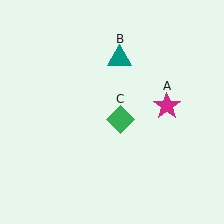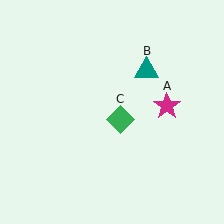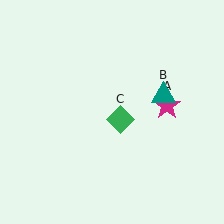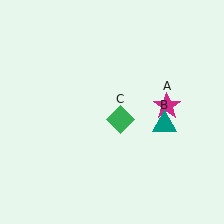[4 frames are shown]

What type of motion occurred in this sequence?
The teal triangle (object B) rotated clockwise around the center of the scene.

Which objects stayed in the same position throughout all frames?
Magenta star (object A) and green diamond (object C) remained stationary.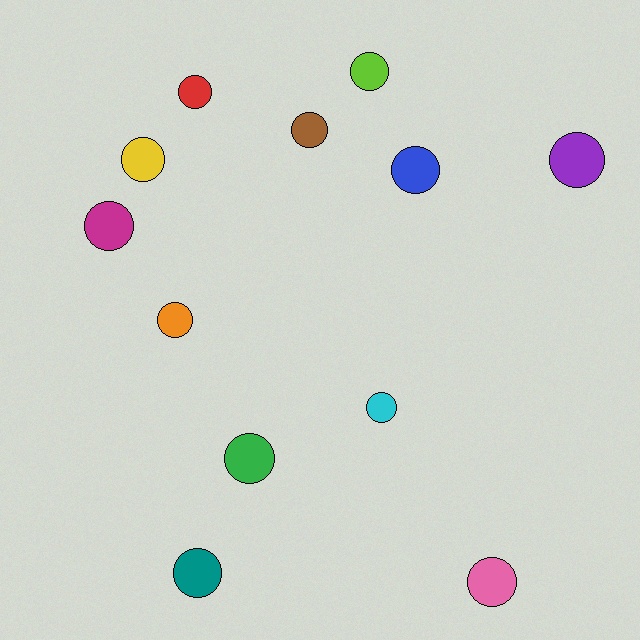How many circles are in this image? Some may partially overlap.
There are 12 circles.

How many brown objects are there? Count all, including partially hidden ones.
There is 1 brown object.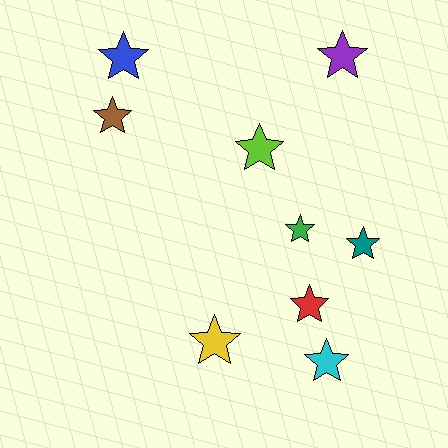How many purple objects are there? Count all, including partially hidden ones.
There is 1 purple object.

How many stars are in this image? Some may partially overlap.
There are 9 stars.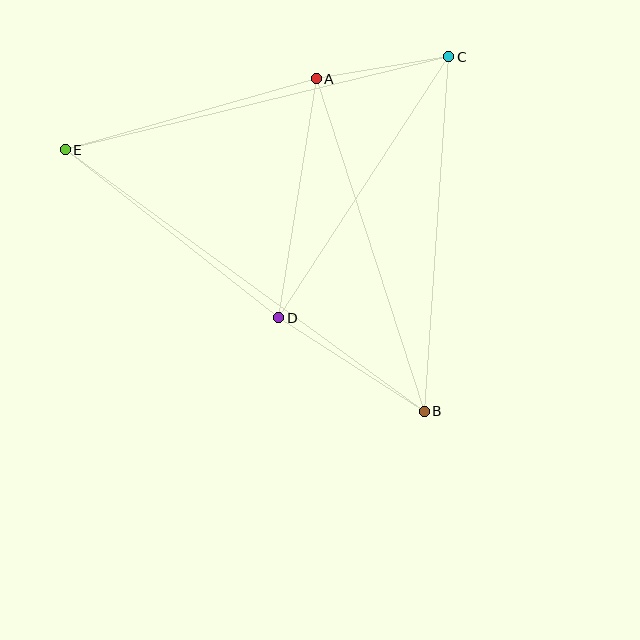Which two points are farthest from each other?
Points B and E are farthest from each other.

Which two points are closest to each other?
Points A and C are closest to each other.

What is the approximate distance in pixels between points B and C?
The distance between B and C is approximately 355 pixels.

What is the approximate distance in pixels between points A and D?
The distance between A and D is approximately 242 pixels.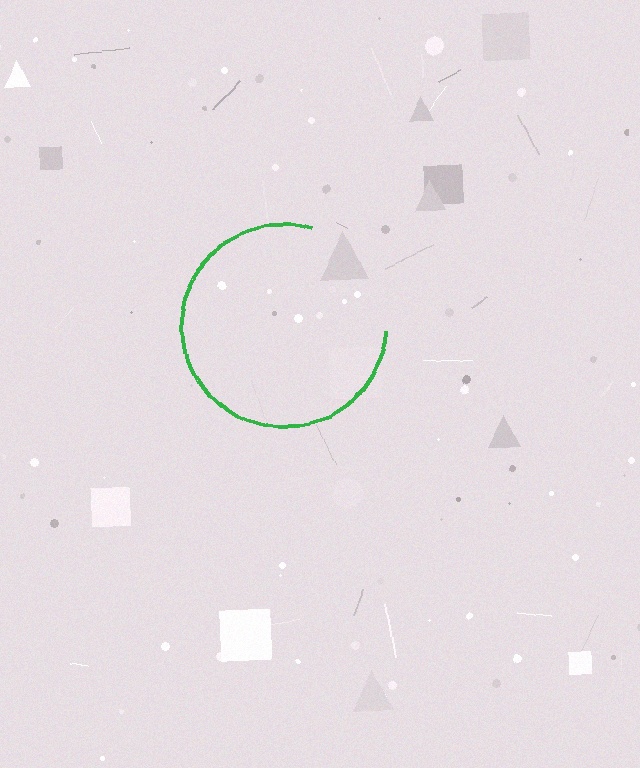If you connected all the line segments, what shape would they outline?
They would outline a circle.